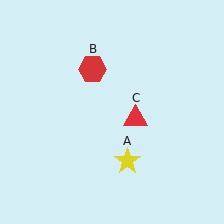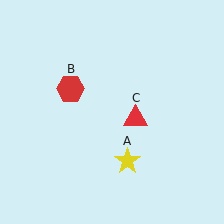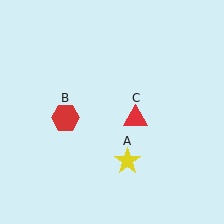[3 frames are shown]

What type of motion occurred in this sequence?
The red hexagon (object B) rotated counterclockwise around the center of the scene.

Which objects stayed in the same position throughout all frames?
Yellow star (object A) and red triangle (object C) remained stationary.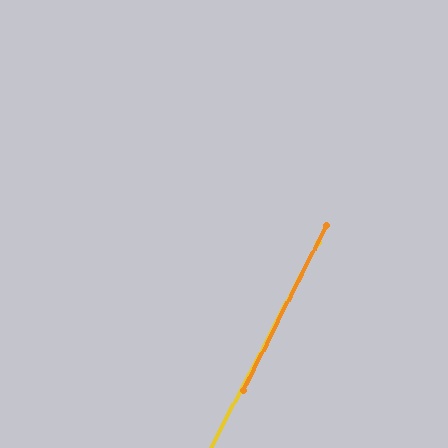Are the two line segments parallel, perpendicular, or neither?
Parallel — their directions differ by only 0.6°.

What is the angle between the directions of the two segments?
Approximately 1 degree.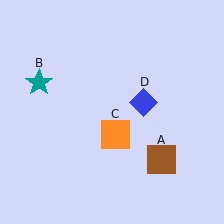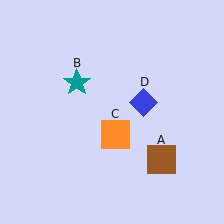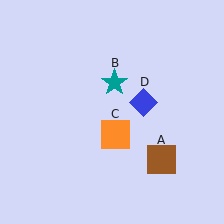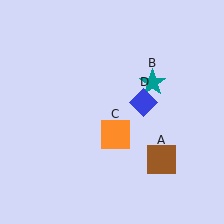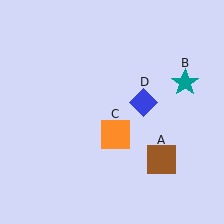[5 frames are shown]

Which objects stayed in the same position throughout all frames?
Brown square (object A) and orange square (object C) and blue diamond (object D) remained stationary.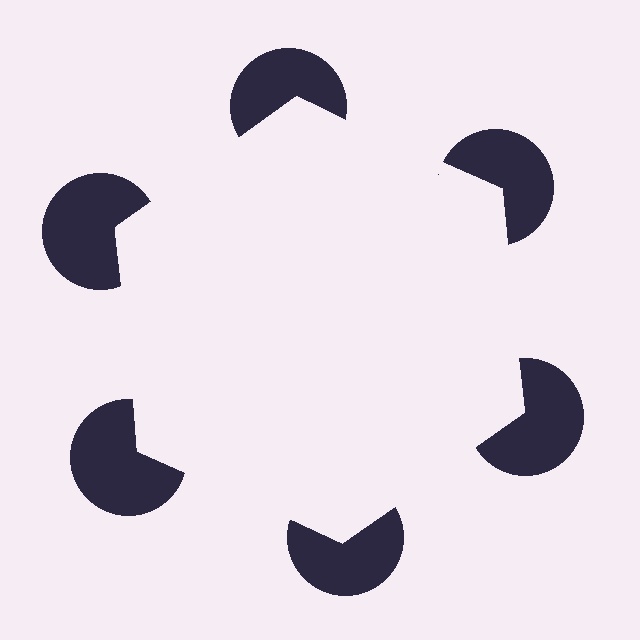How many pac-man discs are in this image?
There are 6 — one at each vertex of the illusory hexagon.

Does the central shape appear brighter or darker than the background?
It typically appears slightly brighter than the background, even though no actual brightness change is drawn.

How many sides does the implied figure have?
6 sides.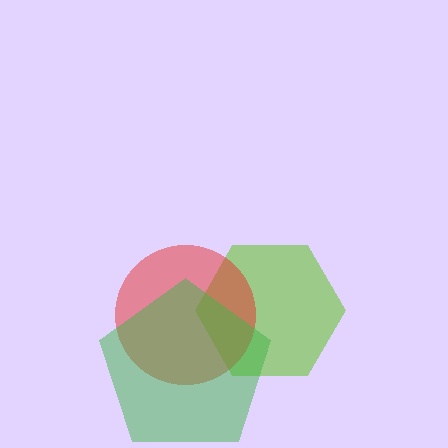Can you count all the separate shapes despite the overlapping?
Yes, there are 3 separate shapes.